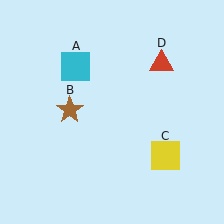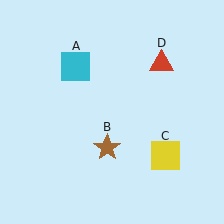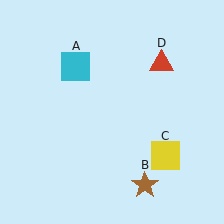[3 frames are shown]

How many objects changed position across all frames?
1 object changed position: brown star (object B).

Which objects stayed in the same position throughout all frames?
Cyan square (object A) and yellow square (object C) and red triangle (object D) remained stationary.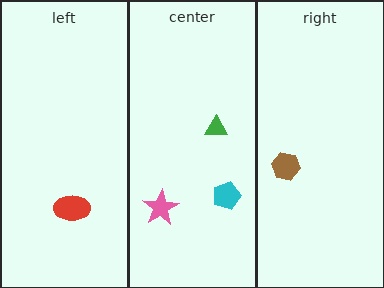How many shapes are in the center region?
3.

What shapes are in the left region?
The red ellipse.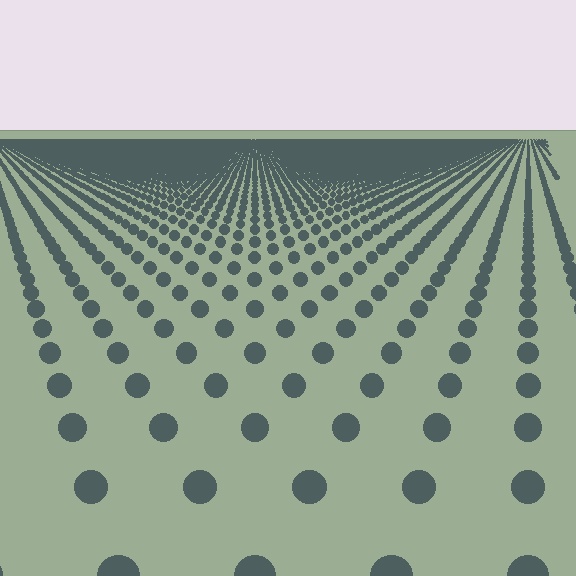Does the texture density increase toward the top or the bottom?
Density increases toward the top.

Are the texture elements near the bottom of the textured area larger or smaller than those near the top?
Larger. Near the bottom, elements are closer to the viewer and appear at a bigger on-screen size.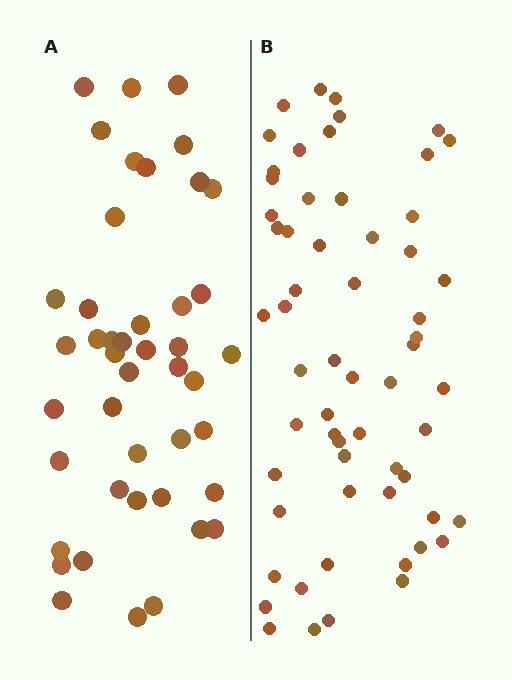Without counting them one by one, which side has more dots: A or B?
Region B (the right region) has more dots.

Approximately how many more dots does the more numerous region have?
Region B has approximately 15 more dots than region A.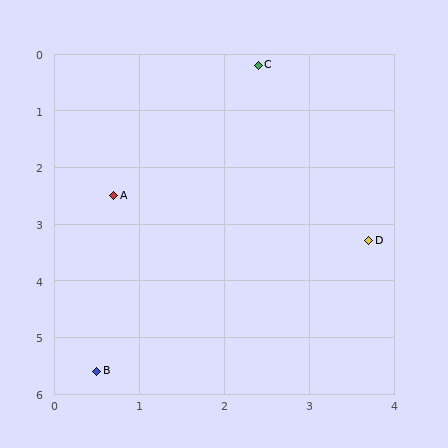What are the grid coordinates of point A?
Point A is at approximately (0.7, 2.5).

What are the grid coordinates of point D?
Point D is at approximately (3.7, 3.3).